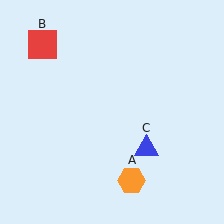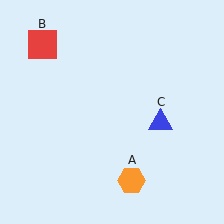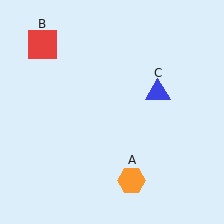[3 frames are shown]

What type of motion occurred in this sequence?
The blue triangle (object C) rotated counterclockwise around the center of the scene.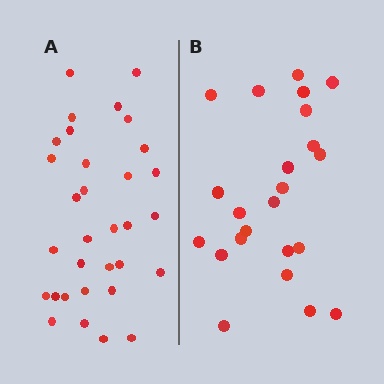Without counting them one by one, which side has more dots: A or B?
Region A (the left region) has more dots.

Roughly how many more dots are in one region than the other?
Region A has roughly 8 or so more dots than region B.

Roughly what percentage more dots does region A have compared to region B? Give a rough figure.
About 40% more.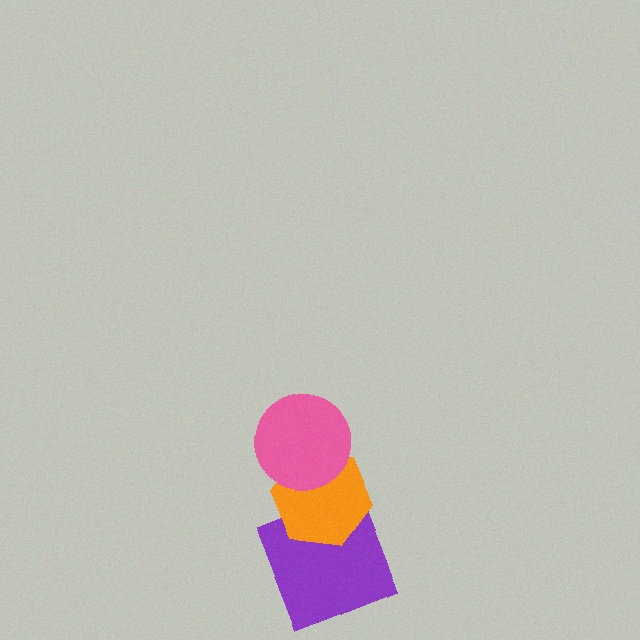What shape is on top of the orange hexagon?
The pink circle is on top of the orange hexagon.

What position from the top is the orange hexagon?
The orange hexagon is 2nd from the top.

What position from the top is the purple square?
The purple square is 3rd from the top.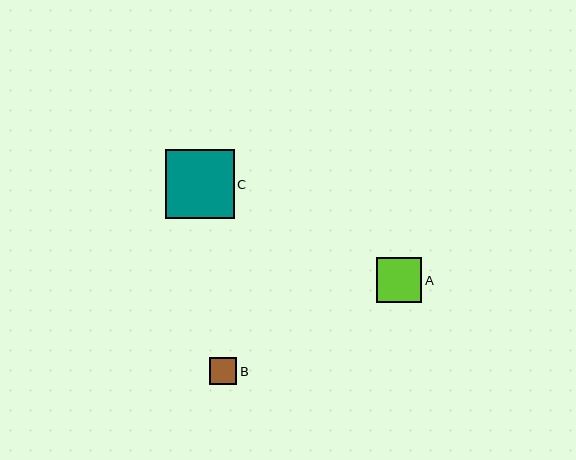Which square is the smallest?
Square B is the smallest with a size of approximately 27 pixels.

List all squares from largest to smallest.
From largest to smallest: C, A, B.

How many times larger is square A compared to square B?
Square A is approximately 1.7 times the size of square B.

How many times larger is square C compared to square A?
Square C is approximately 1.5 times the size of square A.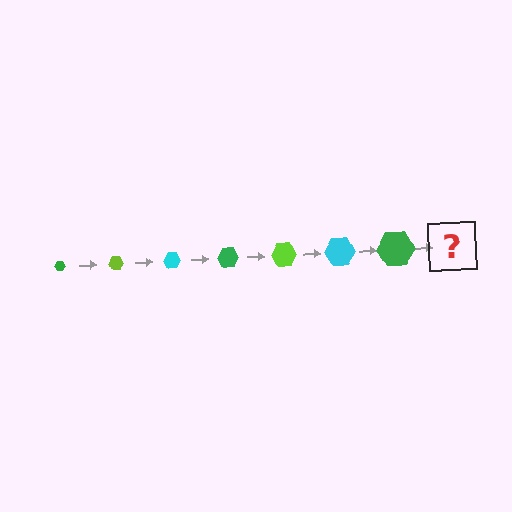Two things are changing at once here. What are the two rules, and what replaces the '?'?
The two rules are that the hexagon grows larger each step and the color cycles through green, lime, and cyan. The '?' should be a lime hexagon, larger than the previous one.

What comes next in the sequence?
The next element should be a lime hexagon, larger than the previous one.